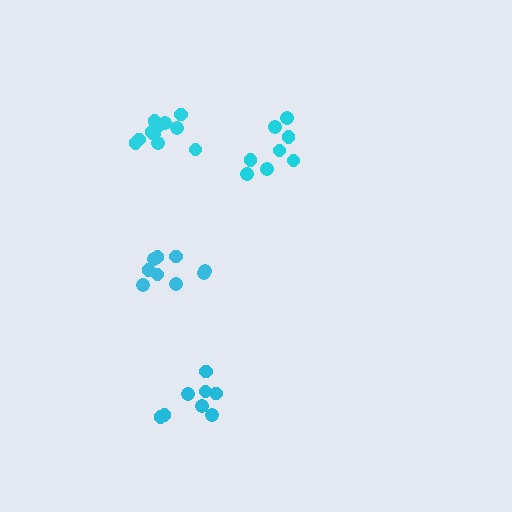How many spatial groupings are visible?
There are 4 spatial groupings.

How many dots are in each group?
Group 1: 8 dots, Group 2: 8 dots, Group 3: 12 dots, Group 4: 9 dots (37 total).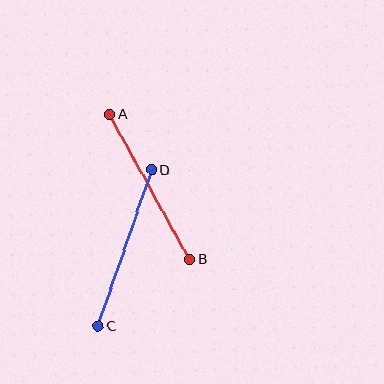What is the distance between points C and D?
The distance is approximately 165 pixels.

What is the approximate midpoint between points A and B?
The midpoint is at approximately (150, 187) pixels.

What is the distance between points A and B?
The distance is approximately 165 pixels.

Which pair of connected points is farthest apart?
Points A and B are farthest apart.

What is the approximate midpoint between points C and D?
The midpoint is at approximately (125, 248) pixels.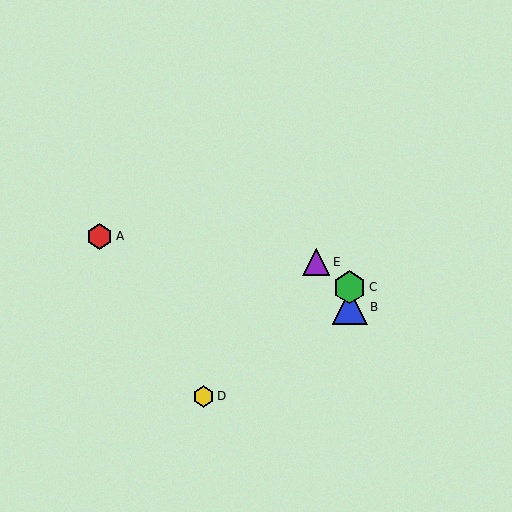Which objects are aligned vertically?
Objects B, C are aligned vertically.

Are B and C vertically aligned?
Yes, both are at x≈350.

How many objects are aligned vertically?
2 objects (B, C) are aligned vertically.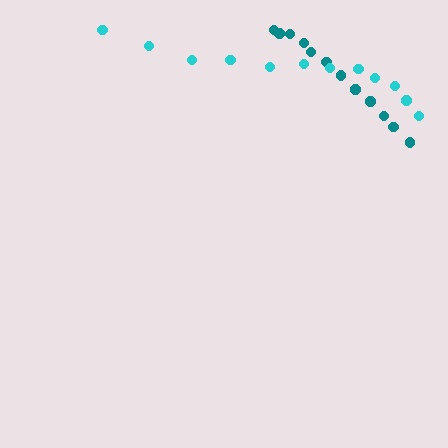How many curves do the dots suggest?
There are 2 distinct paths.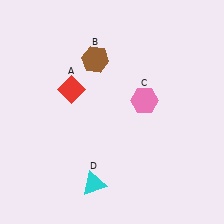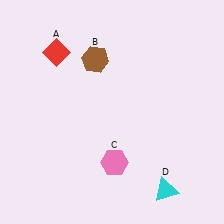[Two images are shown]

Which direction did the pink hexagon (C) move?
The pink hexagon (C) moved down.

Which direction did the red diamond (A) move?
The red diamond (A) moved up.